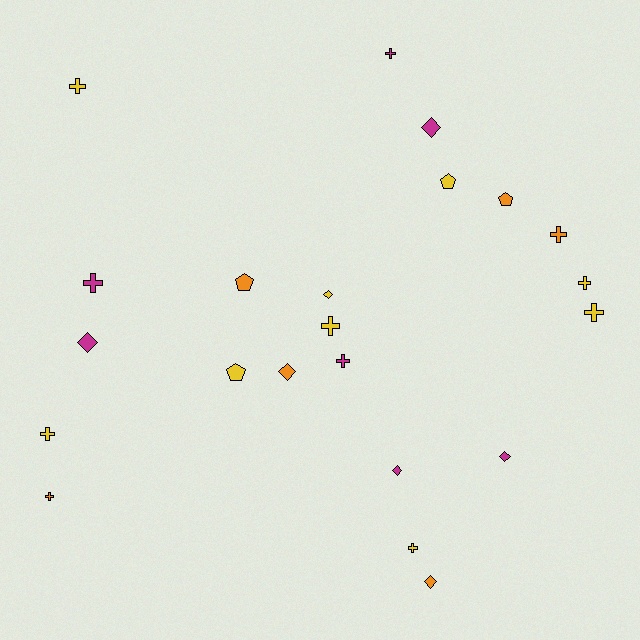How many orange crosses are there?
There are 2 orange crosses.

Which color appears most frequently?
Yellow, with 9 objects.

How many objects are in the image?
There are 22 objects.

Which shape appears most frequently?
Cross, with 11 objects.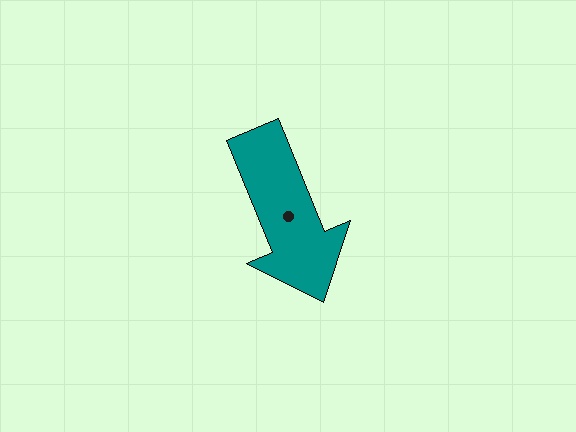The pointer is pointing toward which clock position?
Roughly 5 o'clock.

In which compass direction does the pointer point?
South.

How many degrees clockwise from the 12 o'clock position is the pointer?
Approximately 158 degrees.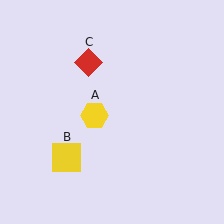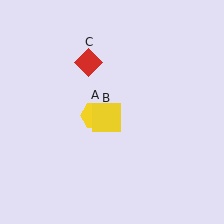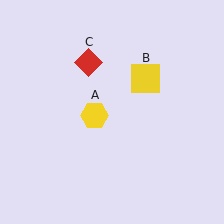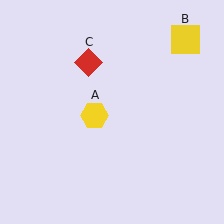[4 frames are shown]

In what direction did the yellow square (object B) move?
The yellow square (object B) moved up and to the right.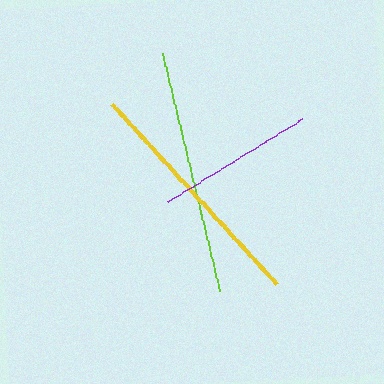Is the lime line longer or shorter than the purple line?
The lime line is longer than the purple line.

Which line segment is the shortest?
The purple line is the shortest at approximately 158 pixels.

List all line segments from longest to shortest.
From longest to shortest: lime, yellow, purple.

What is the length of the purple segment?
The purple segment is approximately 158 pixels long.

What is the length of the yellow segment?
The yellow segment is approximately 244 pixels long.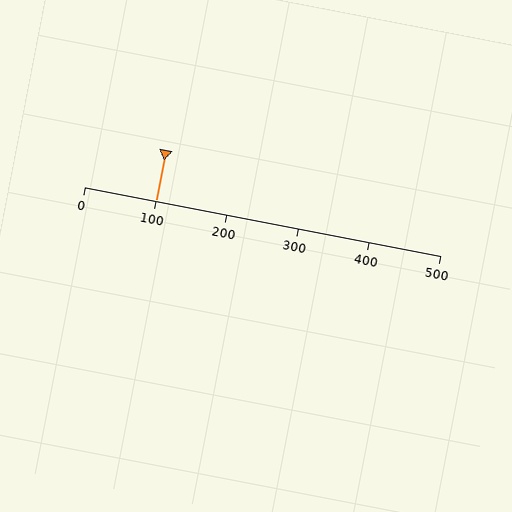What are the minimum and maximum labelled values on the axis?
The axis runs from 0 to 500.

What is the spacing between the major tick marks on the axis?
The major ticks are spaced 100 apart.